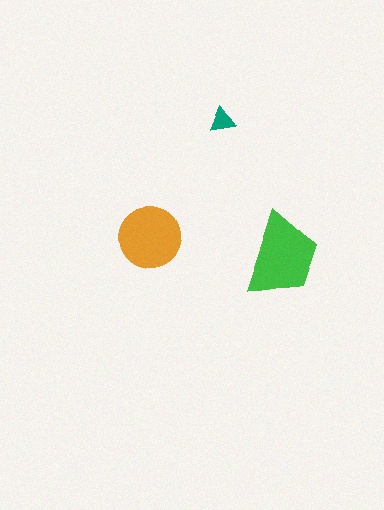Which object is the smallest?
The teal triangle.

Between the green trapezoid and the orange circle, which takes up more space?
The green trapezoid.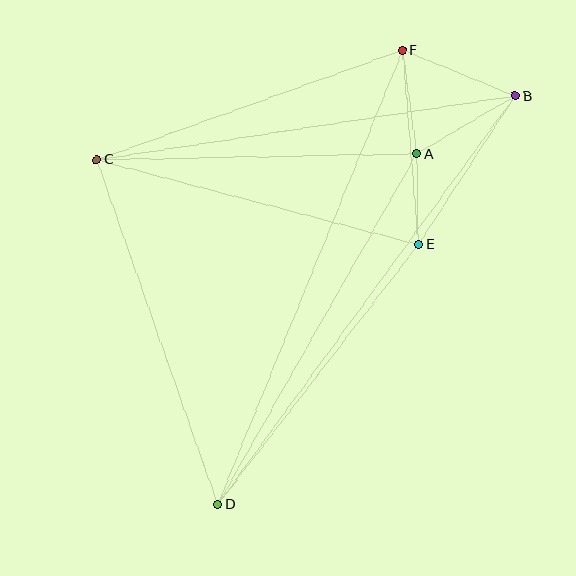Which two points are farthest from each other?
Points B and D are farthest from each other.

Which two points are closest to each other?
Points A and E are closest to each other.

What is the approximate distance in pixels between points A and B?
The distance between A and B is approximately 114 pixels.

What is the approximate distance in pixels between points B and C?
The distance between B and C is approximately 423 pixels.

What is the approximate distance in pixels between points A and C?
The distance between A and C is approximately 320 pixels.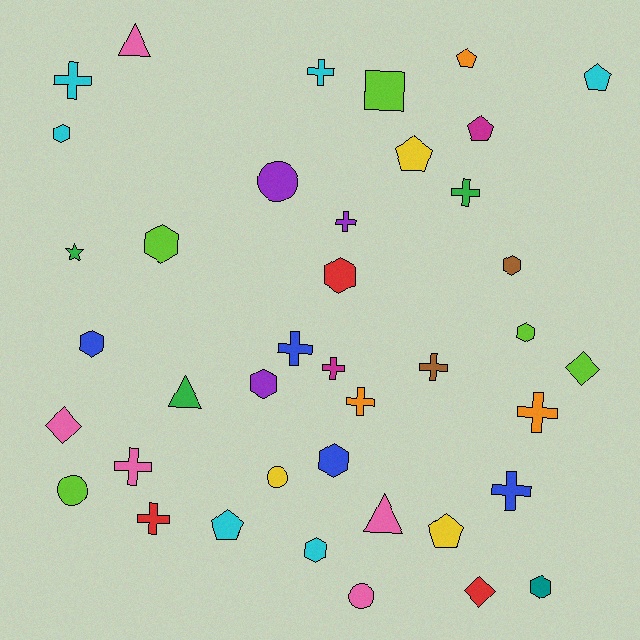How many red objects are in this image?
There are 3 red objects.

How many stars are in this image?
There is 1 star.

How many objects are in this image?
There are 40 objects.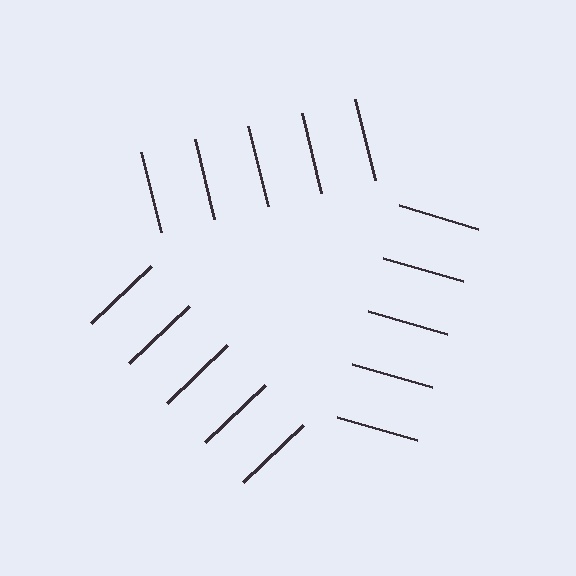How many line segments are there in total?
15 — 5 along each of the 3 edges.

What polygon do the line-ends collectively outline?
An illusory triangle — the line segments terminate on its edges but no continuous stroke is drawn.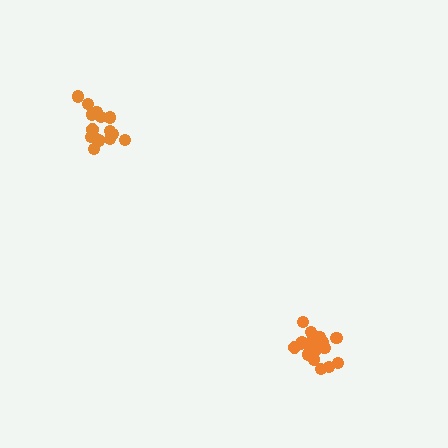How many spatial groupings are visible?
There are 2 spatial groupings.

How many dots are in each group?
Group 1: 19 dots, Group 2: 16 dots (35 total).